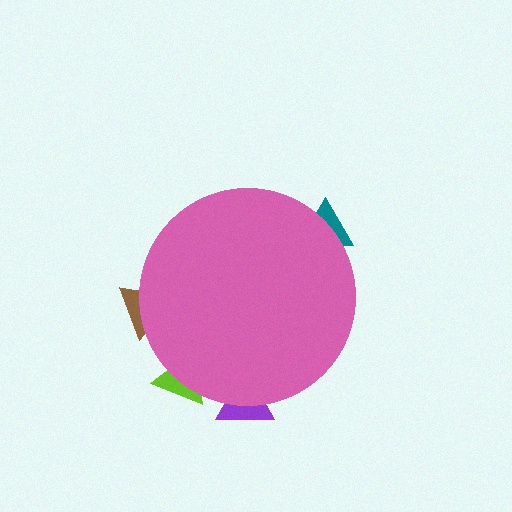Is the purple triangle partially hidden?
Yes, the purple triangle is partially hidden behind the pink circle.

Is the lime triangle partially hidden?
Yes, the lime triangle is partially hidden behind the pink circle.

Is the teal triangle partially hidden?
Yes, the teal triangle is partially hidden behind the pink circle.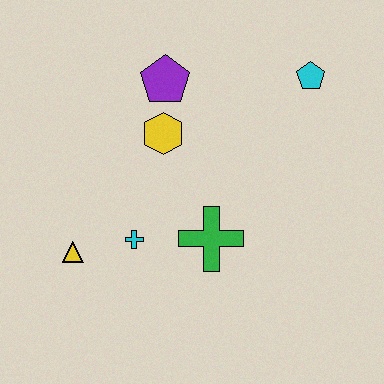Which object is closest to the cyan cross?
The yellow triangle is closest to the cyan cross.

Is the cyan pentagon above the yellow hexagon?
Yes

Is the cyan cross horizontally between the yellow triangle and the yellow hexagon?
Yes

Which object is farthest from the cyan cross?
The cyan pentagon is farthest from the cyan cross.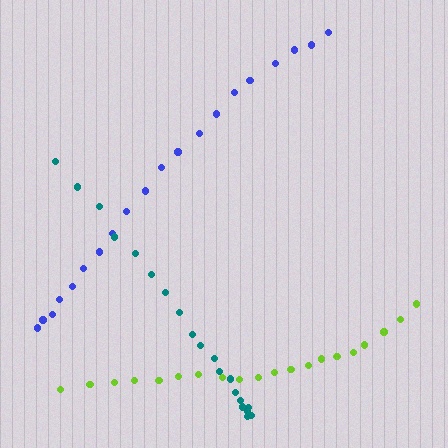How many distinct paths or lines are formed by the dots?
There are 3 distinct paths.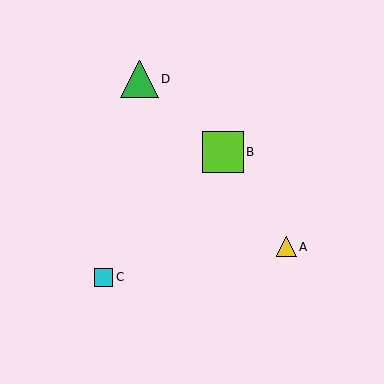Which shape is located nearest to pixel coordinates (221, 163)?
The lime square (labeled B) at (223, 152) is nearest to that location.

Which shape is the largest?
The lime square (labeled B) is the largest.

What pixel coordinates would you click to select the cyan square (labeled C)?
Click at (104, 277) to select the cyan square C.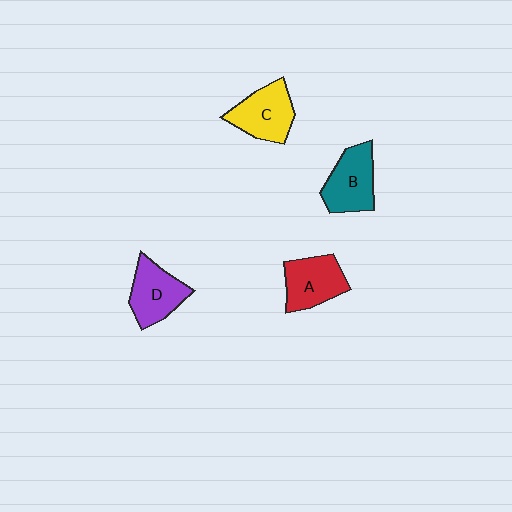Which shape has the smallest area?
Shape D (purple).